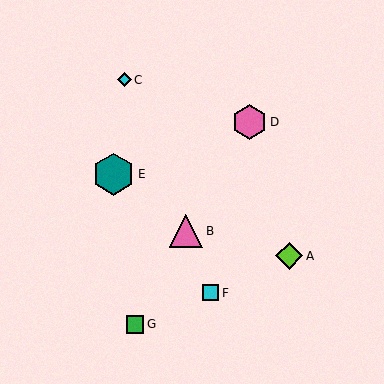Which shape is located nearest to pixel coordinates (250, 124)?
The pink hexagon (labeled D) at (249, 122) is nearest to that location.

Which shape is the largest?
The teal hexagon (labeled E) is the largest.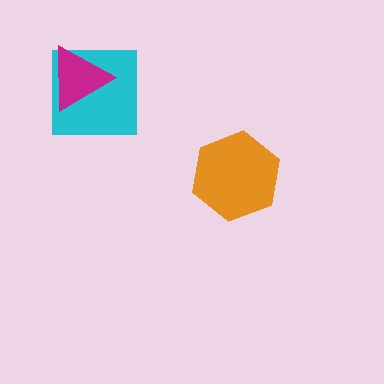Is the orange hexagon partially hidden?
No, no other shape covers it.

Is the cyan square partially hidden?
Yes, it is partially covered by another shape.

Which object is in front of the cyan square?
The magenta triangle is in front of the cyan square.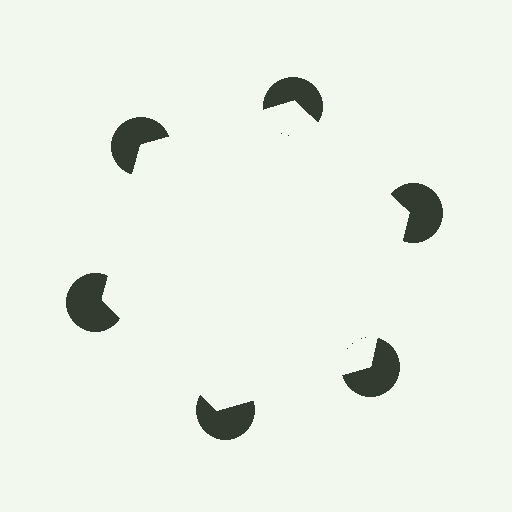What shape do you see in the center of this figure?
An illusory hexagon — its edges are inferred from the aligned wedge cuts in the pac-man discs, not physically drawn.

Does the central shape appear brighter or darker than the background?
It typically appears slightly brighter than the background, even though no actual brightness change is drawn.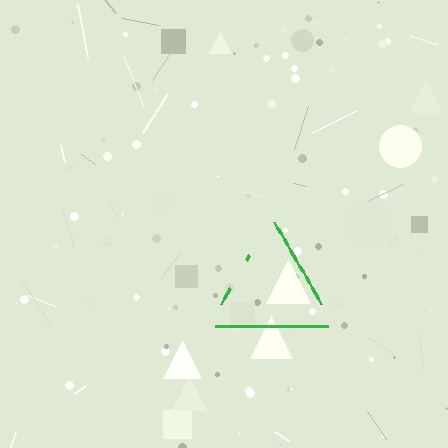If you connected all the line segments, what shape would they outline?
They would outline a triangle.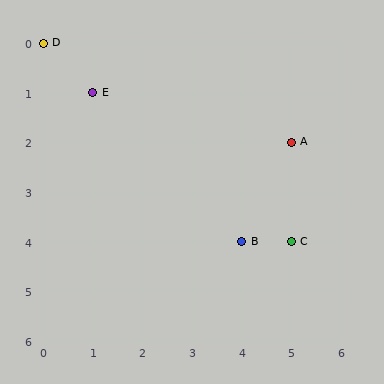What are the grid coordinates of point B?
Point B is at grid coordinates (4, 4).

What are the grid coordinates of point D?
Point D is at grid coordinates (0, 0).